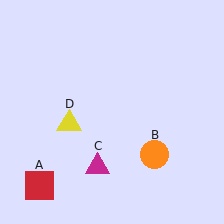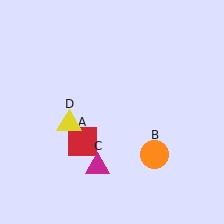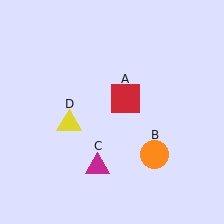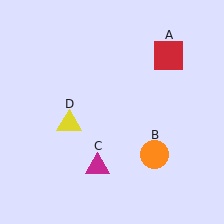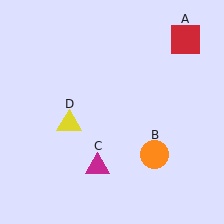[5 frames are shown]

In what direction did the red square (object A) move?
The red square (object A) moved up and to the right.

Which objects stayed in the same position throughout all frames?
Orange circle (object B) and magenta triangle (object C) and yellow triangle (object D) remained stationary.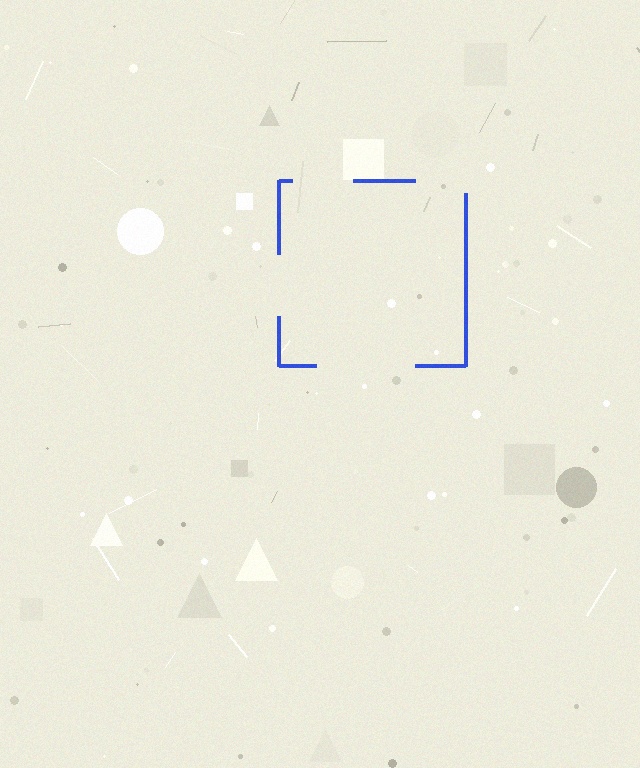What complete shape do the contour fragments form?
The contour fragments form a square.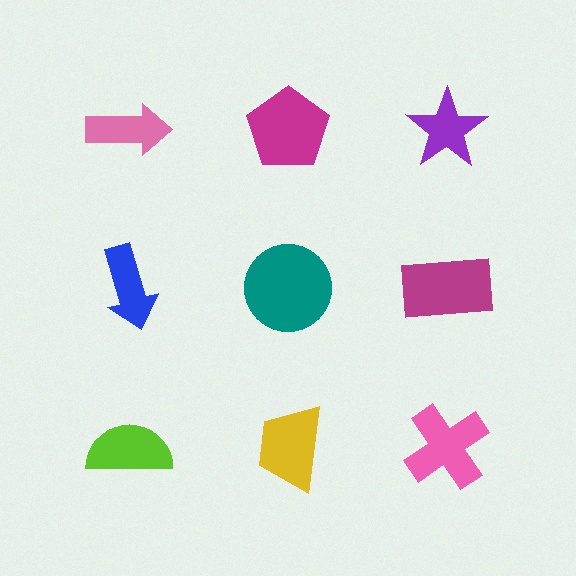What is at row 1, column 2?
A magenta pentagon.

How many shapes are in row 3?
3 shapes.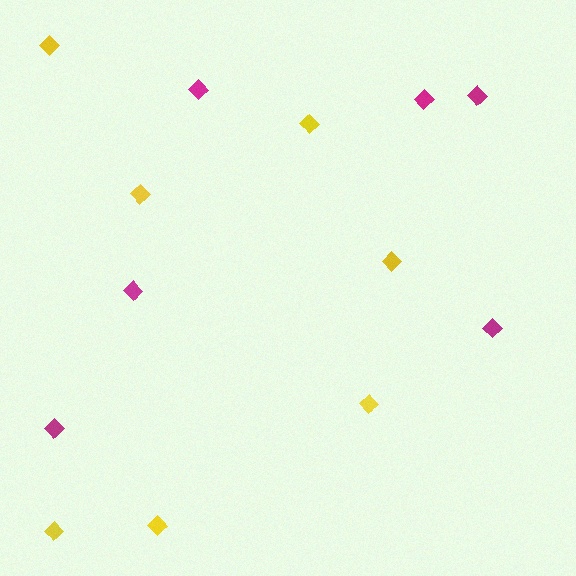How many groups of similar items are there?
There are 2 groups: one group of yellow diamonds (7) and one group of magenta diamonds (6).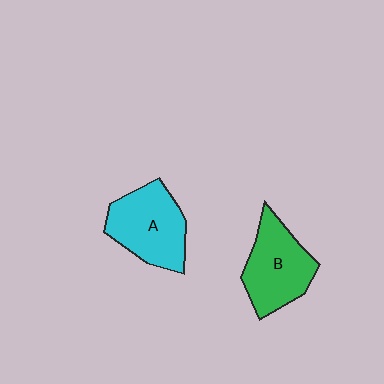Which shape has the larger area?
Shape A (cyan).